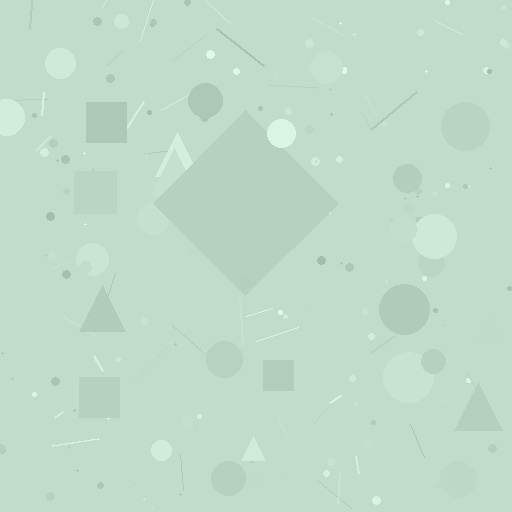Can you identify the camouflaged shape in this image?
The camouflaged shape is a diamond.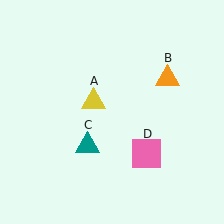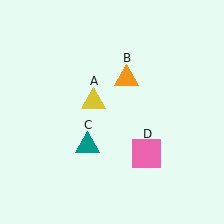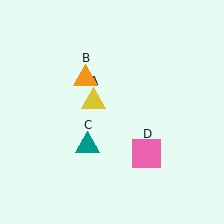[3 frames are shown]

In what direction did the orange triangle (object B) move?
The orange triangle (object B) moved left.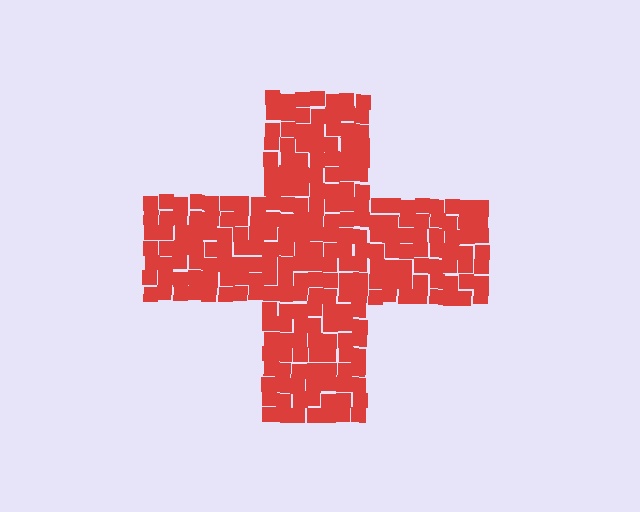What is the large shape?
The large shape is a cross.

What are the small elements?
The small elements are squares.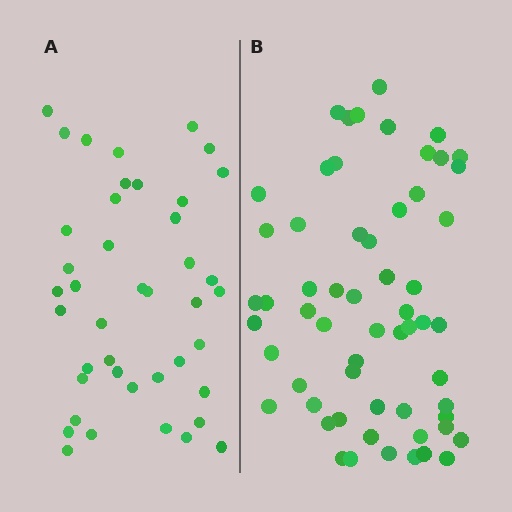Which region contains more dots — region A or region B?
Region B (the right region) has more dots.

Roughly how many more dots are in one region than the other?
Region B has approximately 15 more dots than region A.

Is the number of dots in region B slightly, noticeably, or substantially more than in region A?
Region B has noticeably more, but not dramatically so. The ratio is roughly 1.4 to 1.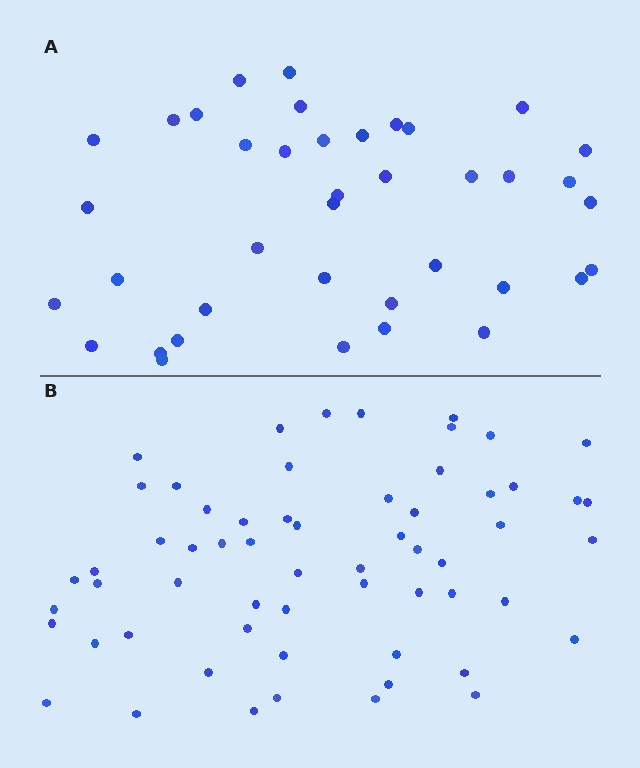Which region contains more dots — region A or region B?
Region B (the bottom region) has more dots.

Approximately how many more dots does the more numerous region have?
Region B has approximately 20 more dots than region A.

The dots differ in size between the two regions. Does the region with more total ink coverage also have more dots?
No. Region A has more total ink coverage because its dots are larger, but region B actually contains more individual dots. Total area can be misleading — the number of items is what matters here.